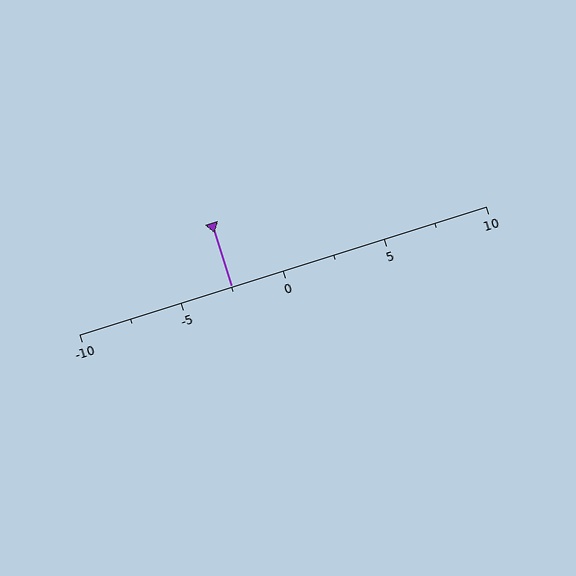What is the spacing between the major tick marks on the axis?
The major ticks are spaced 5 apart.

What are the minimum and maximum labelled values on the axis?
The axis runs from -10 to 10.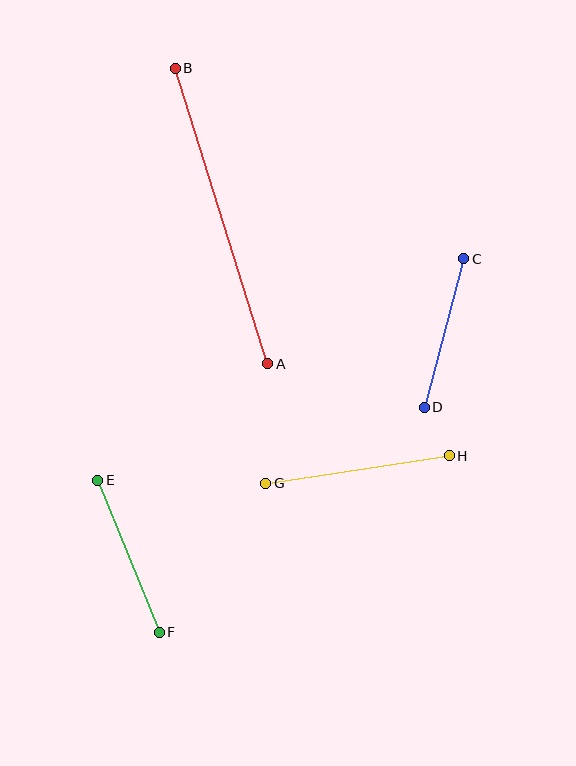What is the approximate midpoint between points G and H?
The midpoint is at approximately (358, 469) pixels.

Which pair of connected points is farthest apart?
Points A and B are farthest apart.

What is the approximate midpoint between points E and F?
The midpoint is at approximately (128, 556) pixels.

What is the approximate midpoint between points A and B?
The midpoint is at approximately (221, 216) pixels.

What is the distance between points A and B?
The distance is approximately 310 pixels.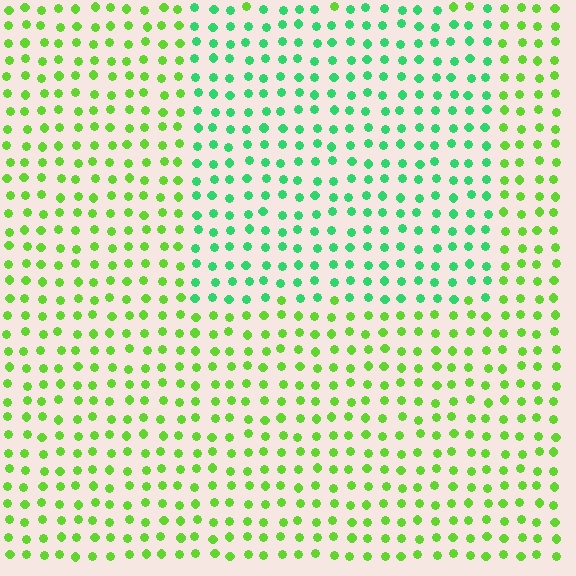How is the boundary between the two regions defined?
The boundary is defined purely by a slight shift in hue (about 41 degrees). Spacing, size, and orientation are identical on both sides.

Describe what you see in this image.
The image is filled with small lime elements in a uniform arrangement. A rectangle-shaped region is visible where the elements are tinted to a slightly different hue, forming a subtle color boundary.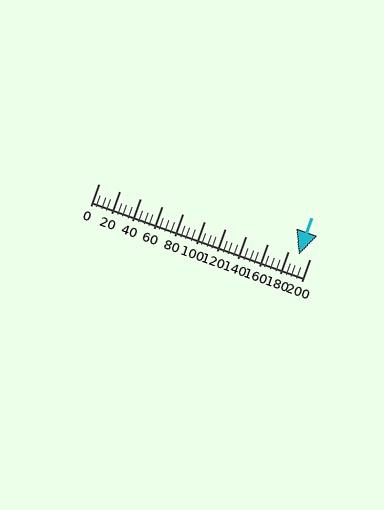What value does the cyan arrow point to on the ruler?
The cyan arrow points to approximately 190.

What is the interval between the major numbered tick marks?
The major tick marks are spaced 20 units apart.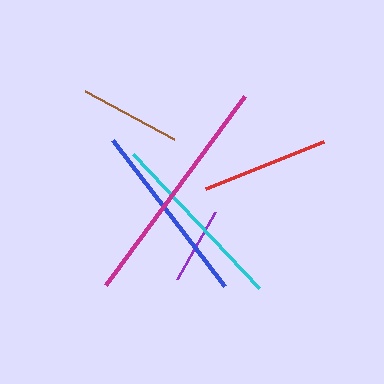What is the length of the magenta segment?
The magenta segment is approximately 234 pixels long.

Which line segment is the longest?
The magenta line is the longest at approximately 234 pixels.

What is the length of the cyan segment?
The cyan segment is approximately 183 pixels long.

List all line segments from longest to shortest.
From longest to shortest: magenta, blue, cyan, red, brown, purple.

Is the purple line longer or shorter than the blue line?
The blue line is longer than the purple line.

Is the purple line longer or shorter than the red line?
The red line is longer than the purple line.